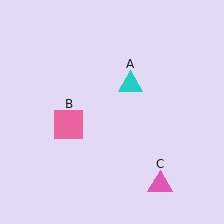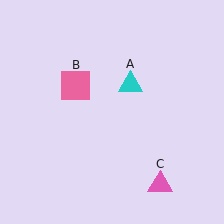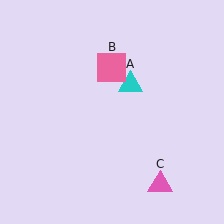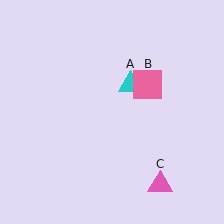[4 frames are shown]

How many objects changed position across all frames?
1 object changed position: pink square (object B).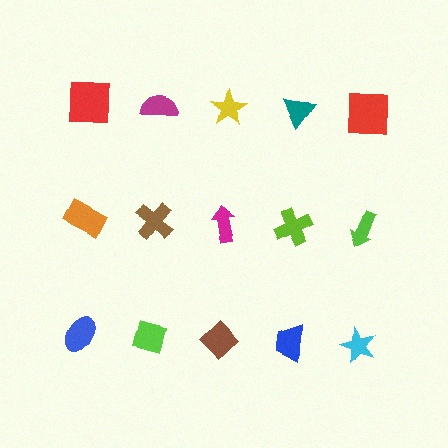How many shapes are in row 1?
5 shapes.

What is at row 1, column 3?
A yellow star.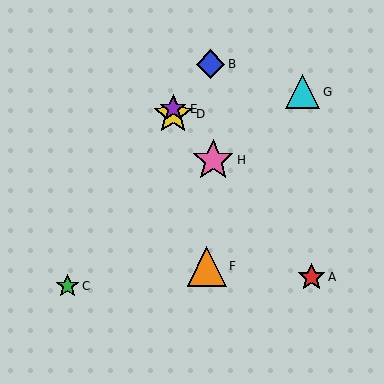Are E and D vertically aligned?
Yes, both are at x≈173.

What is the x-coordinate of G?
Object G is at x≈303.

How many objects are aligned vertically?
2 objects (D, E) are aligned vertically.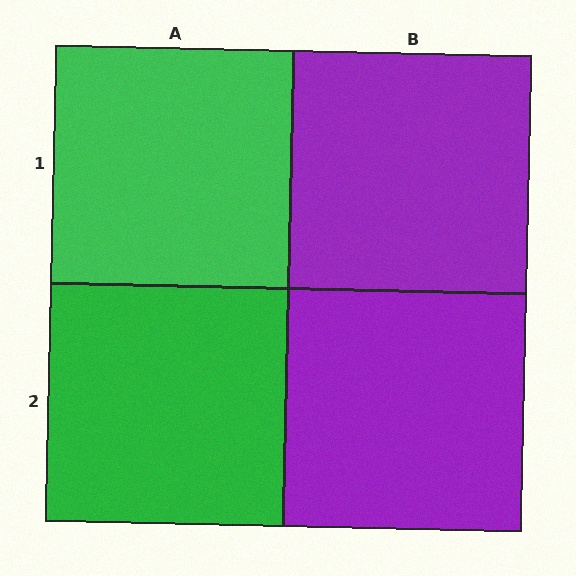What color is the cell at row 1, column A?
Green.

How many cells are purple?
2 cells are purple.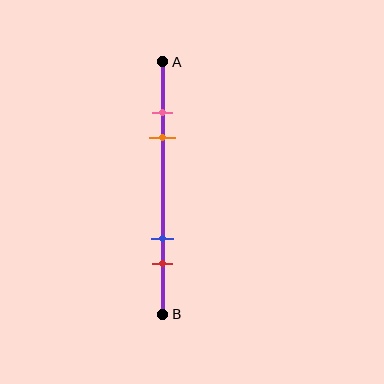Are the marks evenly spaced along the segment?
No, the marks are not evenly spaced.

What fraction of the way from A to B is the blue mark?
The blue mark is approximately 70% (0.7) of the way from A to B.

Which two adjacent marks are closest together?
The pink and orange marks are the closest adjacent pair.